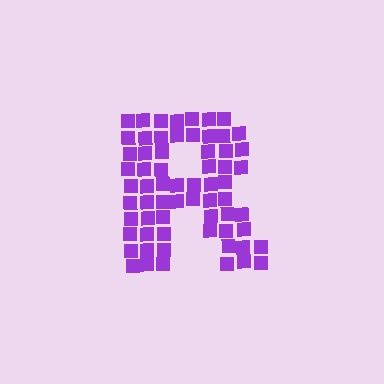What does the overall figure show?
The overall figure shows the letter R.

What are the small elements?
The small elements are squares.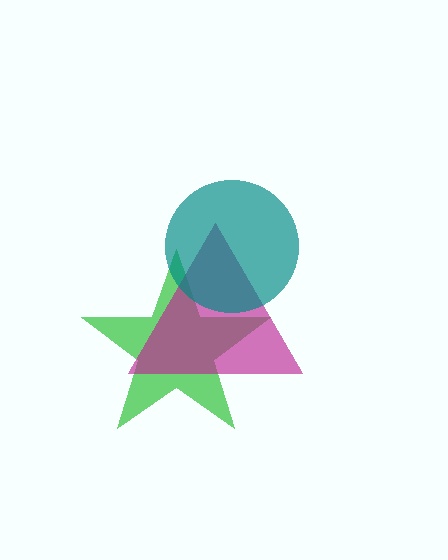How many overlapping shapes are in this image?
There are 3 overlapping shapes in the image.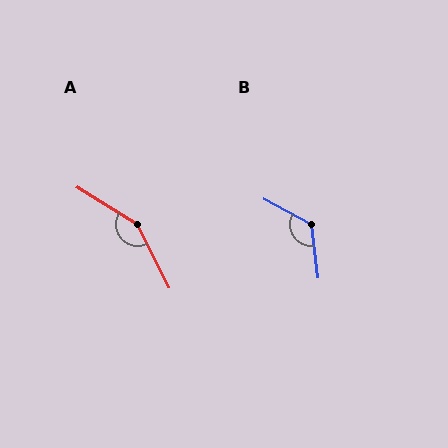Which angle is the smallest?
B, at approximately 124 degrees.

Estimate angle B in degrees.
Approximately 124 degrees.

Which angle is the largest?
A, at approximately 149 degrees.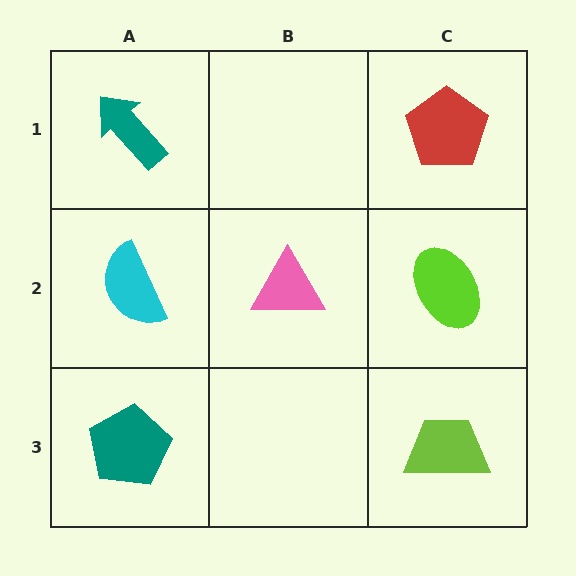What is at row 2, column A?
A cyan semicircle.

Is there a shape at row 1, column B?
No, that cell is empty.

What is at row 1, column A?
A teal arrow.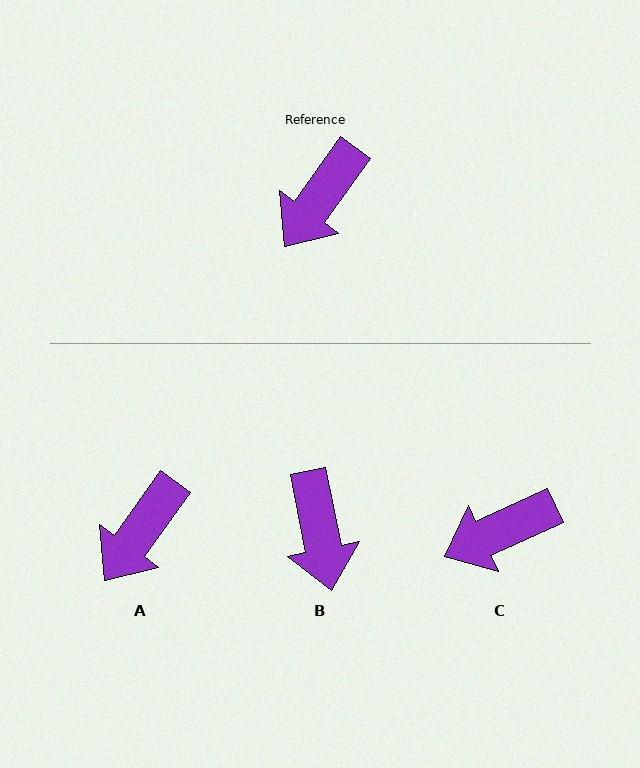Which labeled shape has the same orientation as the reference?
A.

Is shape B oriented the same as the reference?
No, it is off by about 47 degrees.